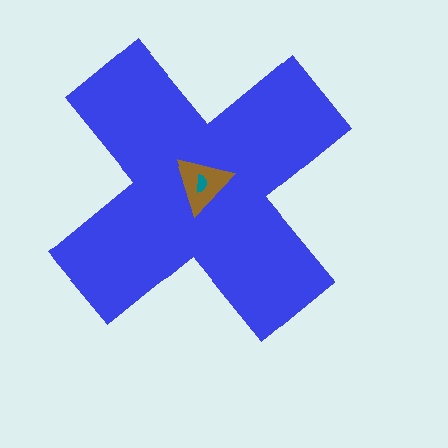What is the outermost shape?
The blue cross.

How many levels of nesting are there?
3.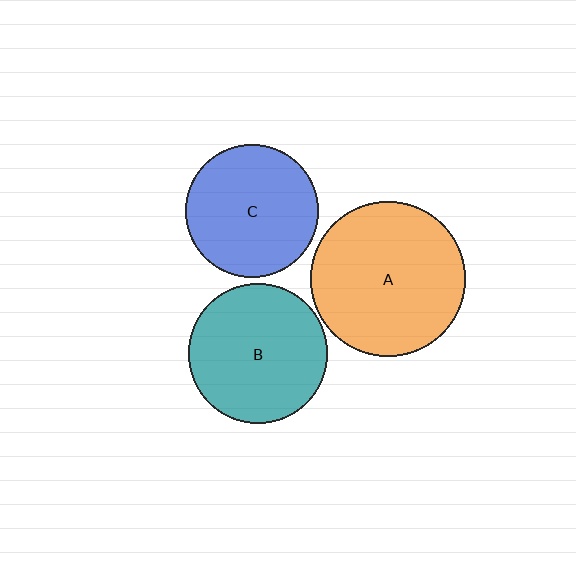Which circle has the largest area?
Circle A (orange).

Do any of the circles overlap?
No, none of the circles overlap.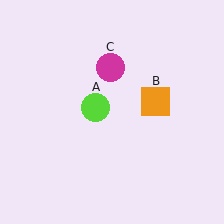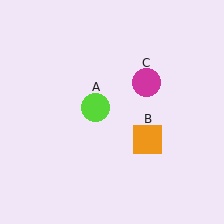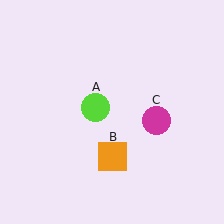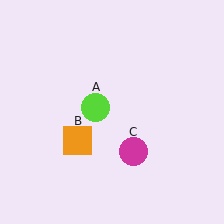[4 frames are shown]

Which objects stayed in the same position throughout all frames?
Lime circle (object A) remained stationary.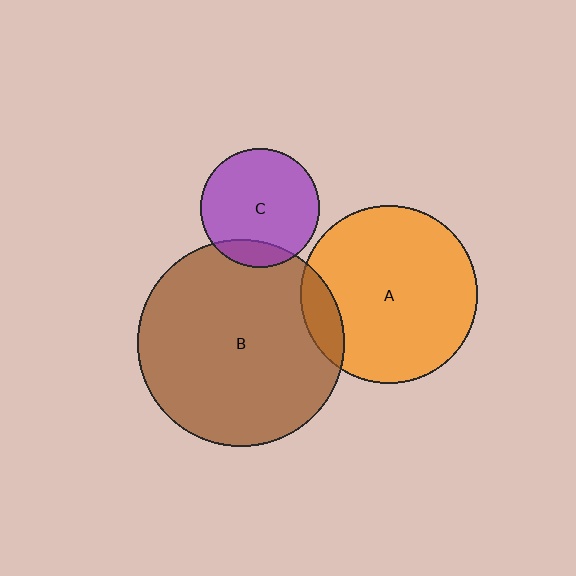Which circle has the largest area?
Circle B (brown).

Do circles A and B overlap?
Yes.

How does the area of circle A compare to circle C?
Approximately 2.2 times.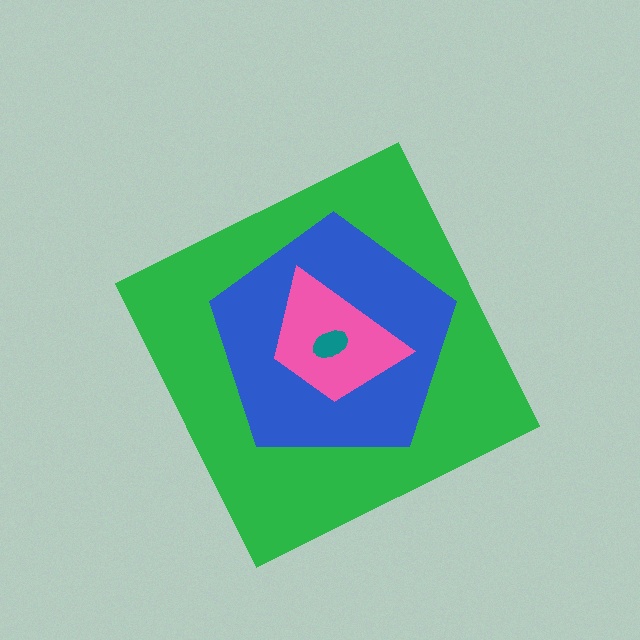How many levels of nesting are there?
4.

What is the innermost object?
The teal ellipse.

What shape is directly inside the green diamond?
The blue pentagon.